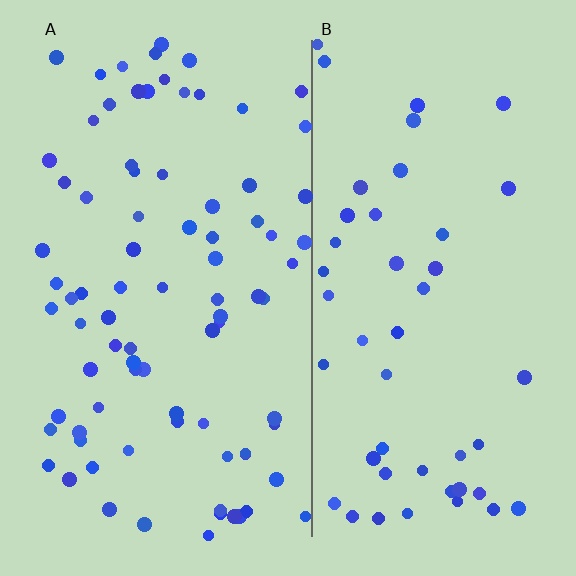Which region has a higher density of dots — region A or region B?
A (the left).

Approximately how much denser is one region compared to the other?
Approximately 1.7× — region A over region B.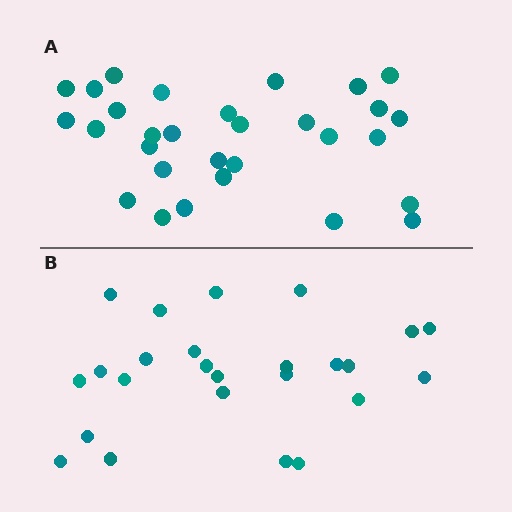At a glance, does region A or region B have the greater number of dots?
Region A (the top region) has more dots.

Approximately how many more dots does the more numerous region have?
Region A has about 5 more dots than region B.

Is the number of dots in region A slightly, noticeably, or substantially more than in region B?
Region A has only slightly more — the two regions are fairly close. The ratio is roughly 1.2 to 1.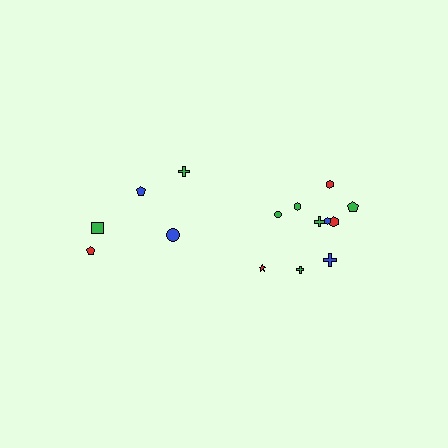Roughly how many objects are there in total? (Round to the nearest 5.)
Roughly 15 objects in total.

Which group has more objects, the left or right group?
The right group.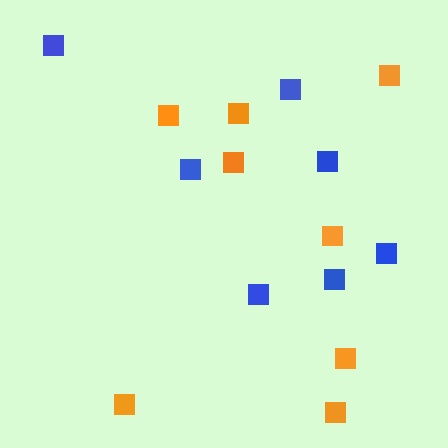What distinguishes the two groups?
There are 2 groups: one group of blue squares (7) and one group of orange squares (8).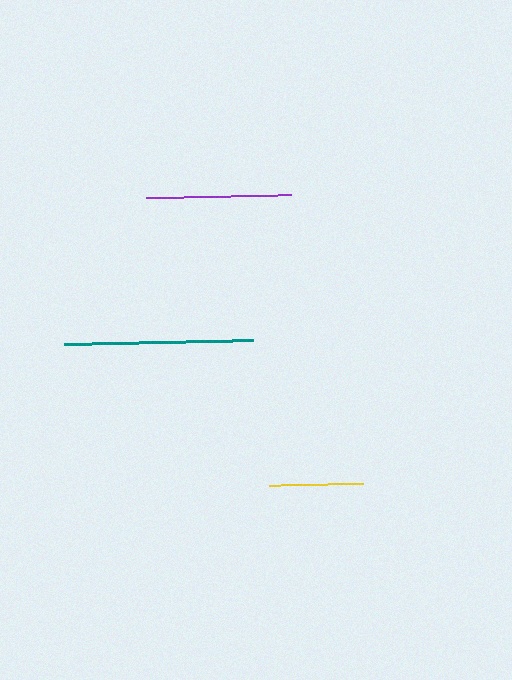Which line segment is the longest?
The teal line is the longest at approximately 189 pixels.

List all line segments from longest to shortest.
From longest to shortest: teal, purple, yellow.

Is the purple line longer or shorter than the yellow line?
The purple line is longer than the yellow line.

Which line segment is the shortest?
The yellow line is the shortest at approximately 95 pixels.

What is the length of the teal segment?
The teal segment is approximately 189 pixels long.